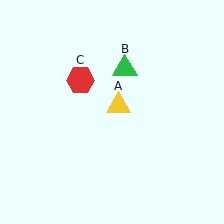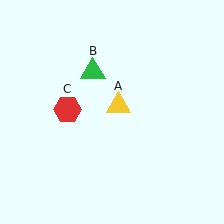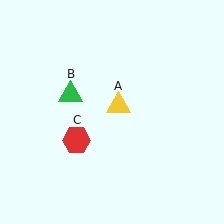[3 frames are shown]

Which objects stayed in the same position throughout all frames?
Yellow triangle (object A) remained stationary.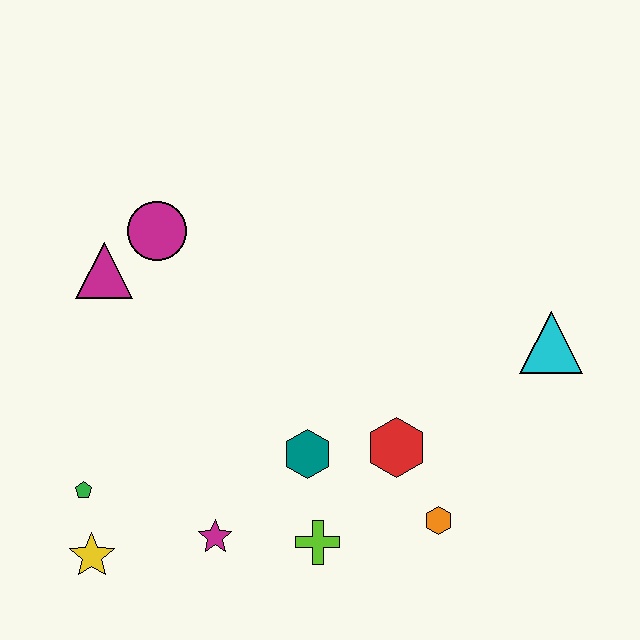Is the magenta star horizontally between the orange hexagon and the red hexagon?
No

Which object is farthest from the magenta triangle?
The cyan triangle is farthest from the magenta triangle.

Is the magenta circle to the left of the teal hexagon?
Yes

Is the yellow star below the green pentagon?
Yes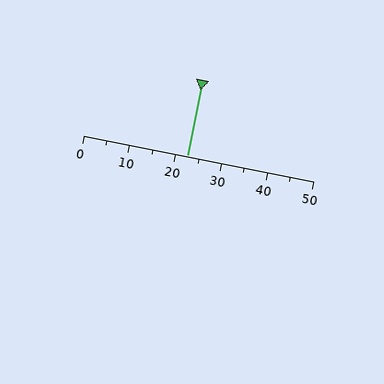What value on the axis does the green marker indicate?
The marker indicates approximately 22.5.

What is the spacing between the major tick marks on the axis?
The major ticks are spaced 10 apart.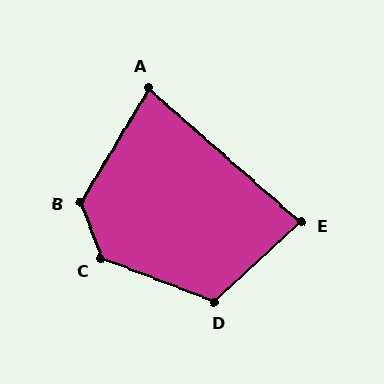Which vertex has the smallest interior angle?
A, at approximately 80 degrees.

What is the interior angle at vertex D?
Approximately 116 degrees (obtuse).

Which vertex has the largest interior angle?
C, at approximately 132 degrees.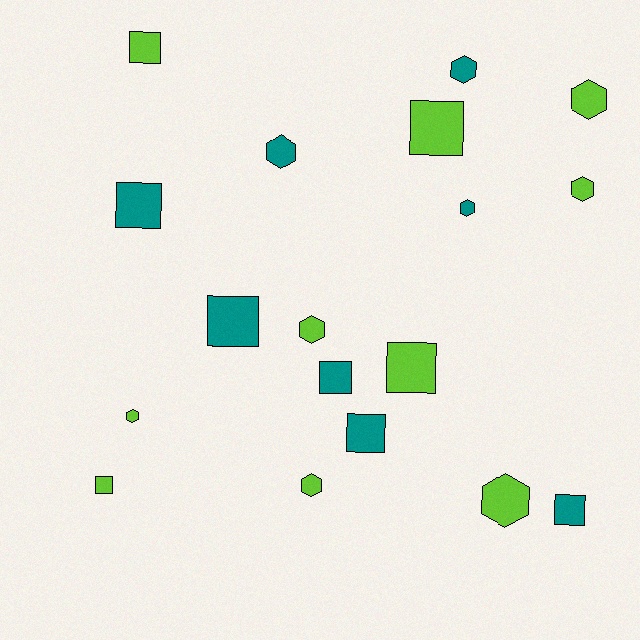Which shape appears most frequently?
Square, with 9 objects.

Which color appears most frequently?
Lime, with 10 objects.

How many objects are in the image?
There are 18 objects.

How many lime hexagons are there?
There are 6 lime hexagons.